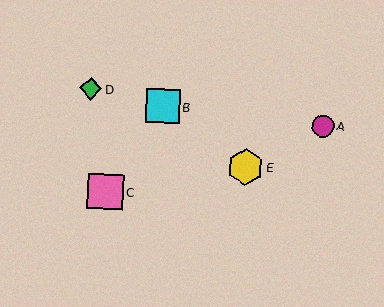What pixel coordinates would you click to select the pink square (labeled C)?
Click at (105, 192) to select the pink square C.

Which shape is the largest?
The yellow hexagon (labeled E) is the largest.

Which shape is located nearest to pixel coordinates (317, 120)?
The magenta circle (labeled A) at (323, 126) is nearest to that location.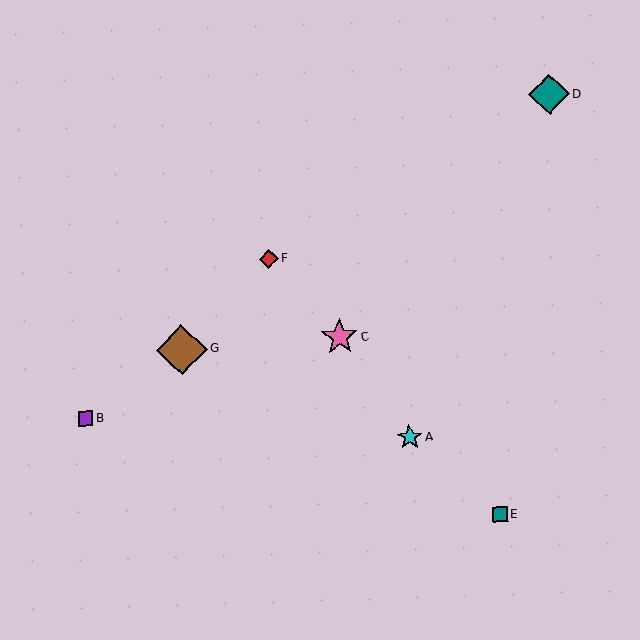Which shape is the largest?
The brown diamond (labeled G) is the largest.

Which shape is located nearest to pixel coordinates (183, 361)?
The brown diamond (labeled G) at (182, 350) is nearest to that location.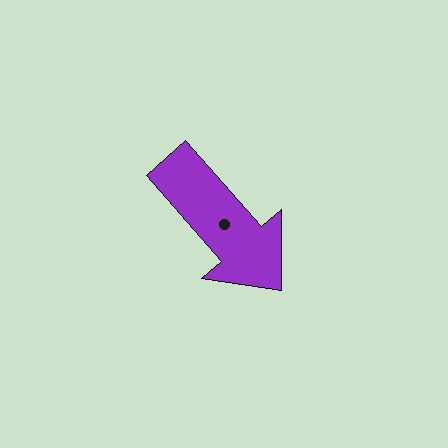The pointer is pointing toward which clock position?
Roughly 5 o'clock.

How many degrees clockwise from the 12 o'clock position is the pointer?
Approximately 139 degrees.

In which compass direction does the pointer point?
Southeast.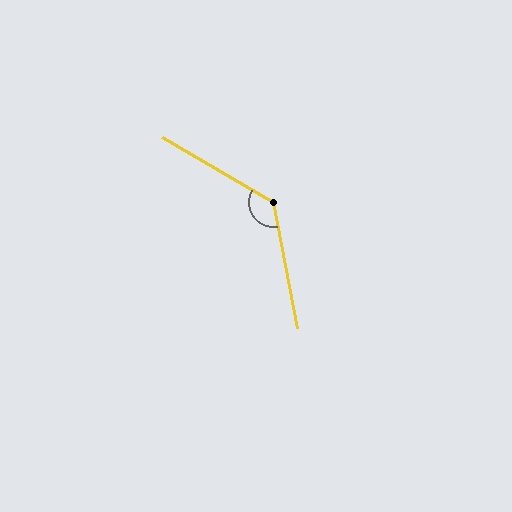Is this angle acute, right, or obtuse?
It is obtuse.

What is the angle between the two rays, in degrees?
Approximately 132 degrees.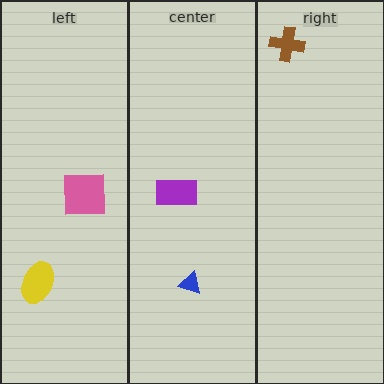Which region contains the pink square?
The left region.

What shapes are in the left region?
The pink square, the yellow ellipse.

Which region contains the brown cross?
The right region.